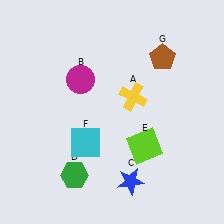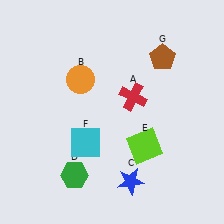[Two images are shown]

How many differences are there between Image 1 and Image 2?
There are 2 differences between the two images.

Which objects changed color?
A changed from yellow to red. B changed from magenta to orange.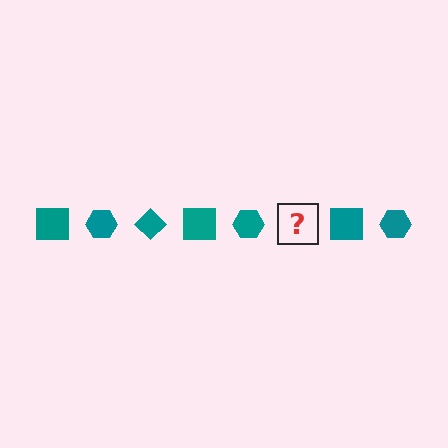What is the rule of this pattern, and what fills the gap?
The rule is that the pattern cycles through square, hexagon, diamond shapes in teal. The gap should be filled with a teal diamond.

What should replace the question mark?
The question mark should be replaced with a teal diamond.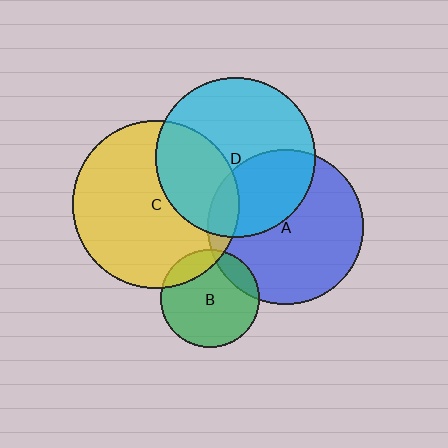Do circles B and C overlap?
Yes.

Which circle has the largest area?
Circle C (yellow).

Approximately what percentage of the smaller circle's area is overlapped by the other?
Approximately 15%.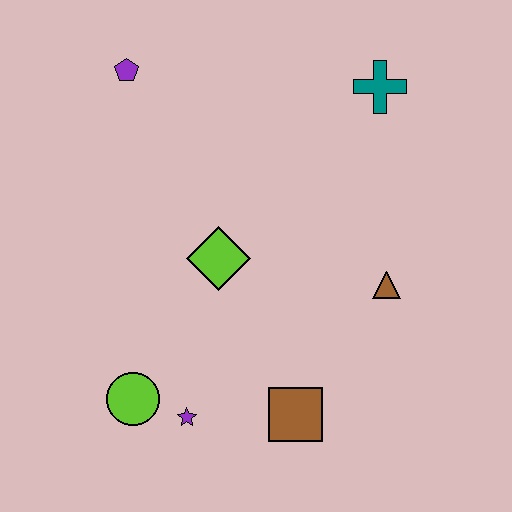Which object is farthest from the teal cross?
The lime circle is farthest from the teal cross.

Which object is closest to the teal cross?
The brown triangle is closest to the teal cross.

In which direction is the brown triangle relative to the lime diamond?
The brown triangle is to the right of the lime diamond.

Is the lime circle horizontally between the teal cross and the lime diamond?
No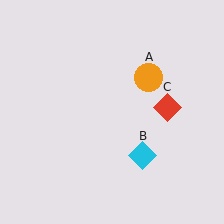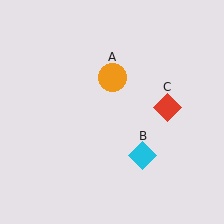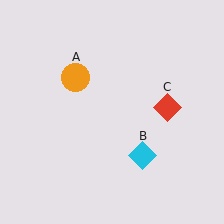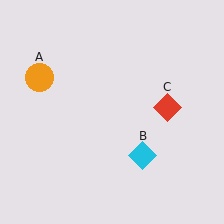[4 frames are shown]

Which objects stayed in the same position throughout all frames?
Cyan diamond (object B) and red diamond (object C) remained stationary.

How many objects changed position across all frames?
1 object changed position: orange circle (object A).